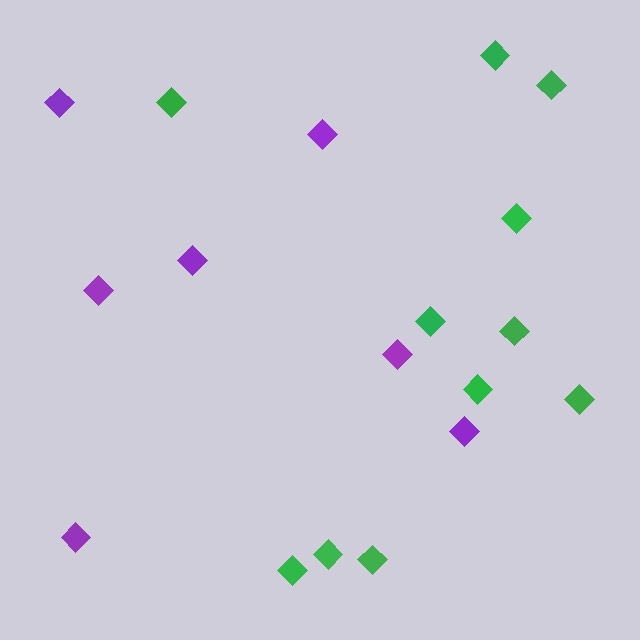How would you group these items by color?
There are 2 groups: one group of green diamonds (11) and one group of purple diamonds (7).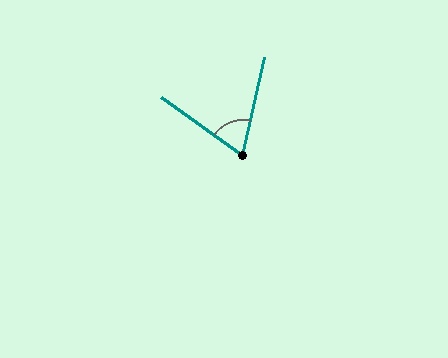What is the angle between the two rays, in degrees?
Approximately 67 degrees.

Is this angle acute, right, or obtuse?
It is acute.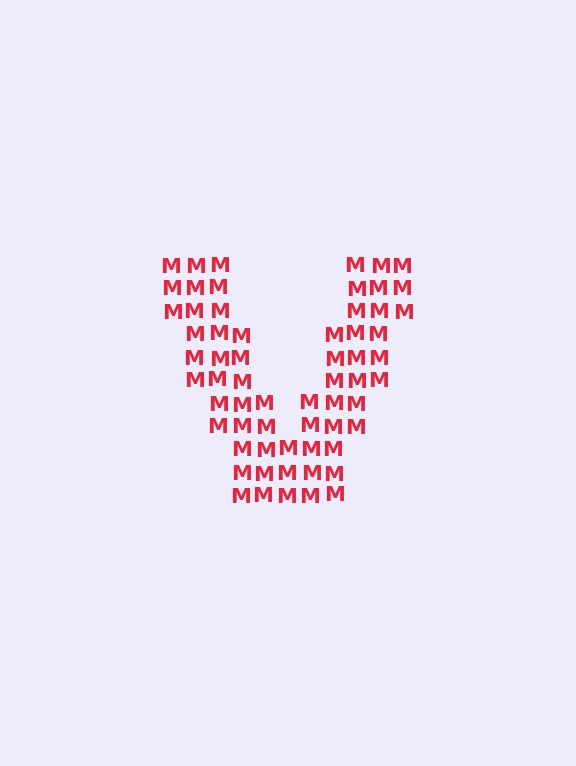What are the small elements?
The small elements are letter M's.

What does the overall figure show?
The overall figure shows the letter V.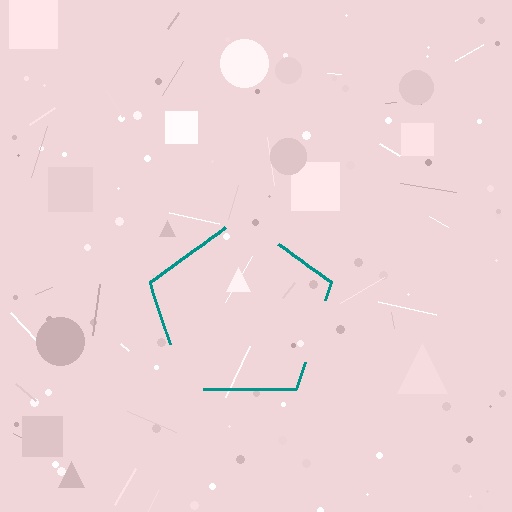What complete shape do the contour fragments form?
The contour fragments form a pentagon.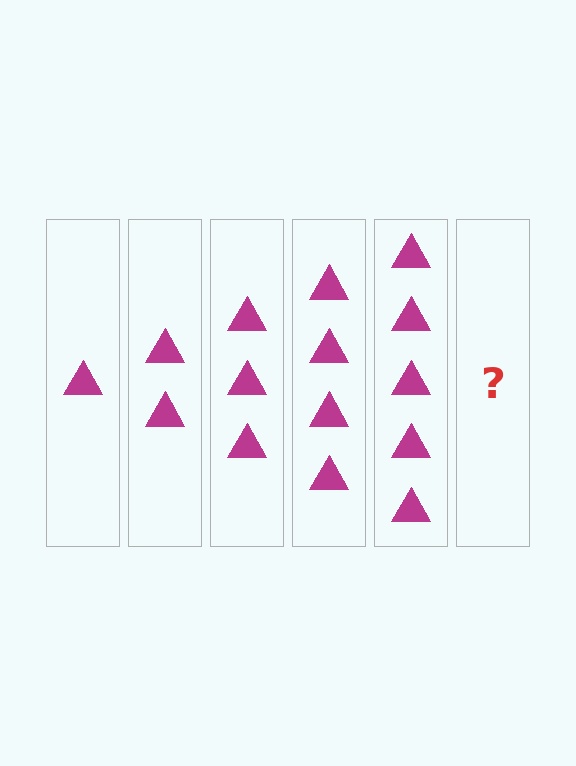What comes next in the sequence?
The next element should be 6 triangles.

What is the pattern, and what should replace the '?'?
The pattern is that each step adds one more triangle. The '?' should be 6 triangles.